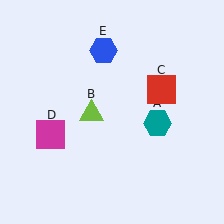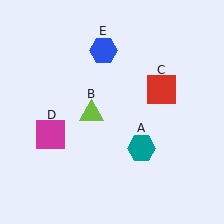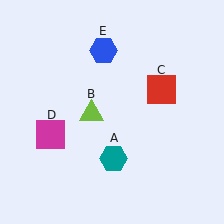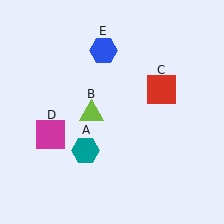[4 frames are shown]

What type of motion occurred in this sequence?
The teal hexagon (object A) rotated clockwise around the center of the scene.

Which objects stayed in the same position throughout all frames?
Lime triangle (object B) and red square (object C) and magenta square (object D) and blue hexagon (object E) remained stationary.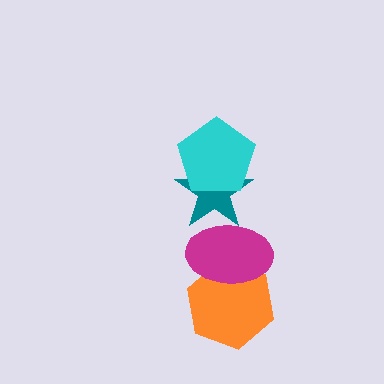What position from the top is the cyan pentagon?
The cyan pentagon is 1st from the top.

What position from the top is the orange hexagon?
The orange hexagon is 4th from the top.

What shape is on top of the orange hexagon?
The magenta ellipse is on top of the orange hexagon.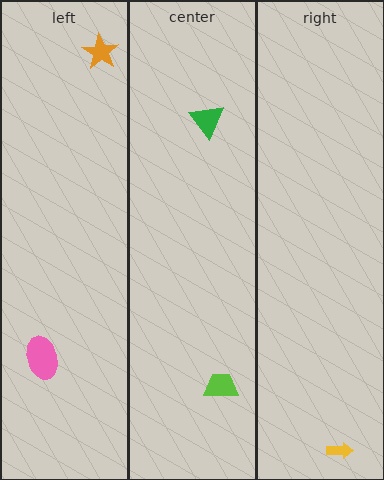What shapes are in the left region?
The pink ellipse, the orange star.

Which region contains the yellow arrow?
The right region.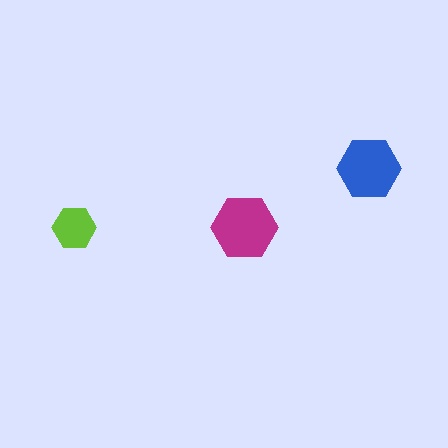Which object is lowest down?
The lime hexagon is bottommost.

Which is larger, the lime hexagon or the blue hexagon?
The blue one.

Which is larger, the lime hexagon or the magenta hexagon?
The magenta one.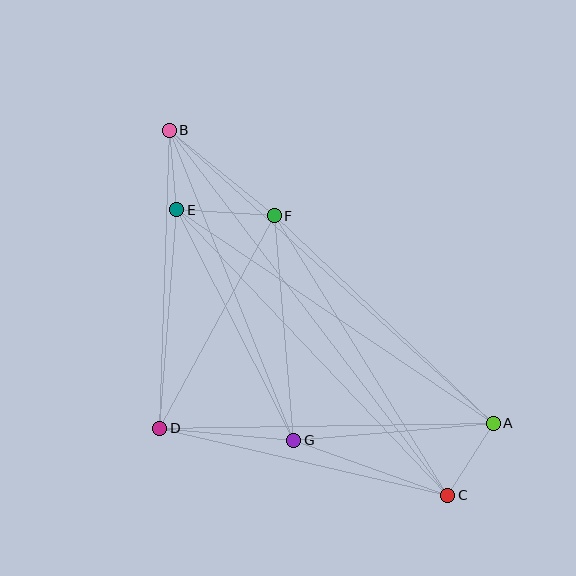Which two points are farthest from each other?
Points B and C are farthest from each other.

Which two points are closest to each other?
Points B and E are closest to each other.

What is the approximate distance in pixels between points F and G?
The distance between F and G is approximately 225 pixels.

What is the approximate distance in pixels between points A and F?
The distance between A and F is approximately 302 pixels.